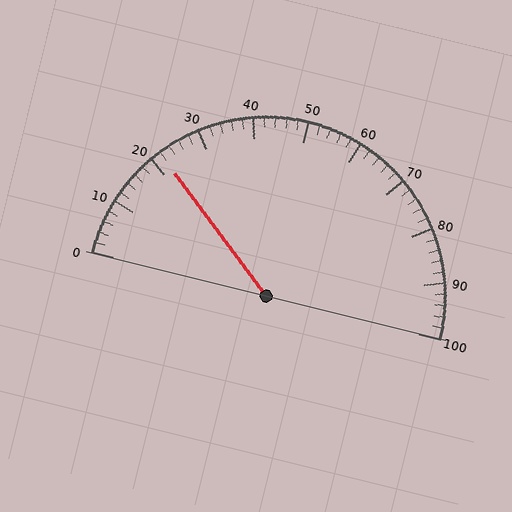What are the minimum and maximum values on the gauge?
The gauge ranges from 0 to 100.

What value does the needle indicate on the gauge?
The needle indicates approximately 22.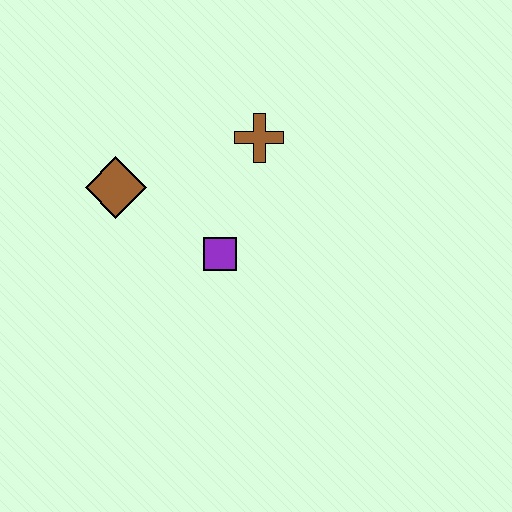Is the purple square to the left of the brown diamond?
No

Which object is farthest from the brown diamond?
The brown cross is farthest from the brown diamond.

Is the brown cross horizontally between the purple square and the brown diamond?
No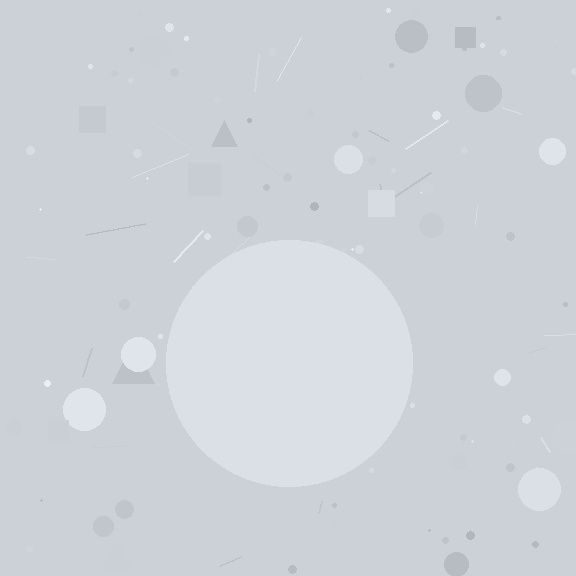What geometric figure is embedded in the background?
A circle is embedded in the background.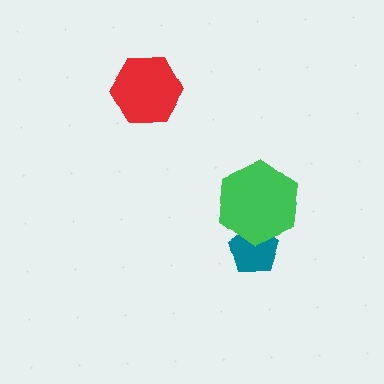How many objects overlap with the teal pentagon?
1 object overlaps with the teal pentagon.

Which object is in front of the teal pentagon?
The green hexagon is in front of the teal pentagon.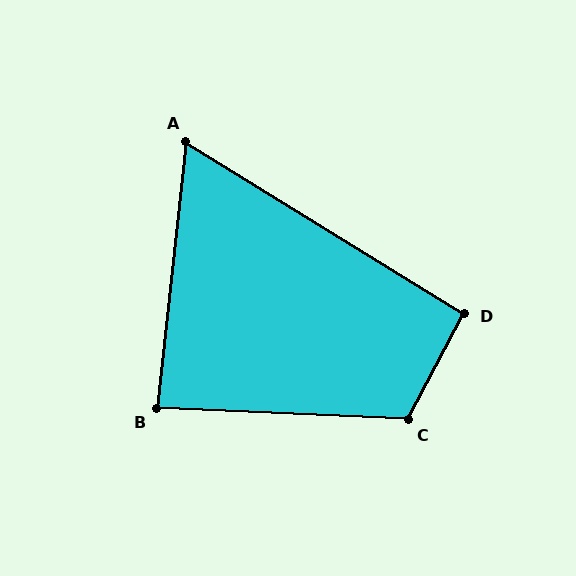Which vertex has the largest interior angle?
C, at approximately 115 degrees.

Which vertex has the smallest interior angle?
A, at approximately 65 degrees.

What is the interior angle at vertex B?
Approximately 86 degrees (approximately right).